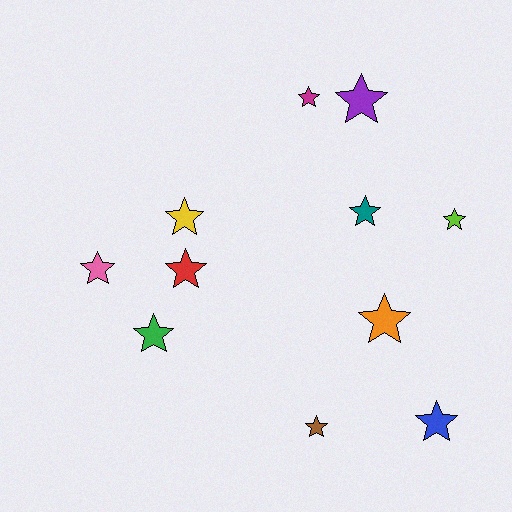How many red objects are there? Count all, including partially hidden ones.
There is 1 red object.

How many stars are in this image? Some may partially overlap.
There are 11 stars.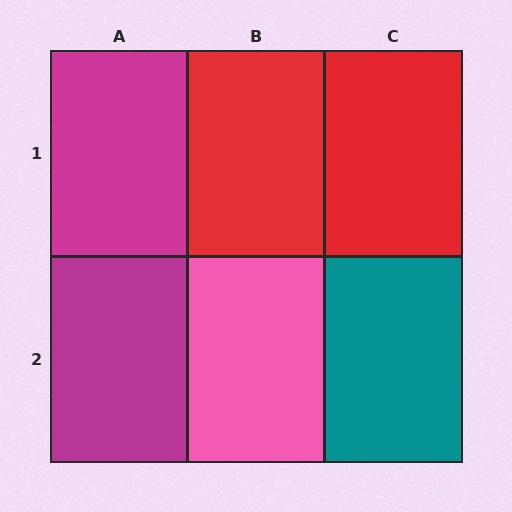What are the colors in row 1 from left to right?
Magenta, red, red.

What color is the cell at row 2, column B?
Pink.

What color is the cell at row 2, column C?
Teal.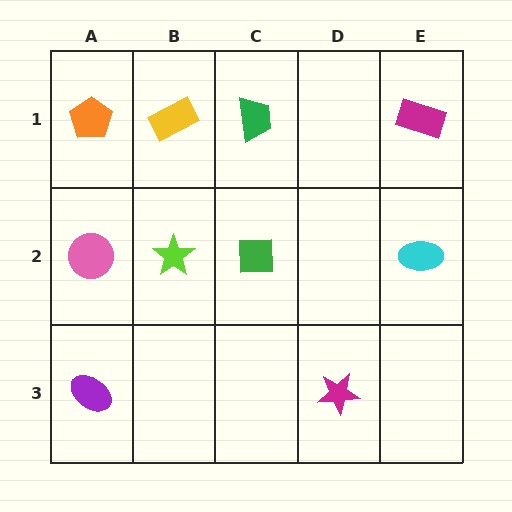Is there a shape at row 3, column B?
No, that cell is empty.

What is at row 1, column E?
A magenta rectangle.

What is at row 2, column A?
A pink circle.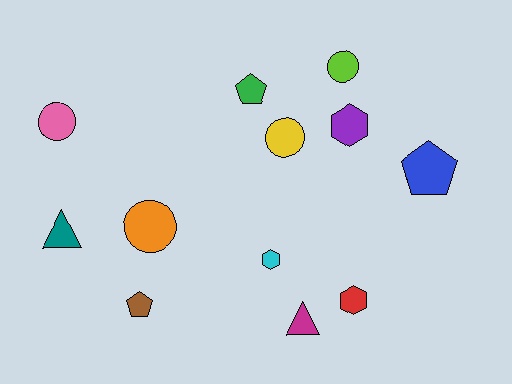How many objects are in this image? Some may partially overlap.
There are 12 objects.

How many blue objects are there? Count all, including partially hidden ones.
There is 1 blue object.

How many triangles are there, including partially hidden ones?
There are 2 triangles.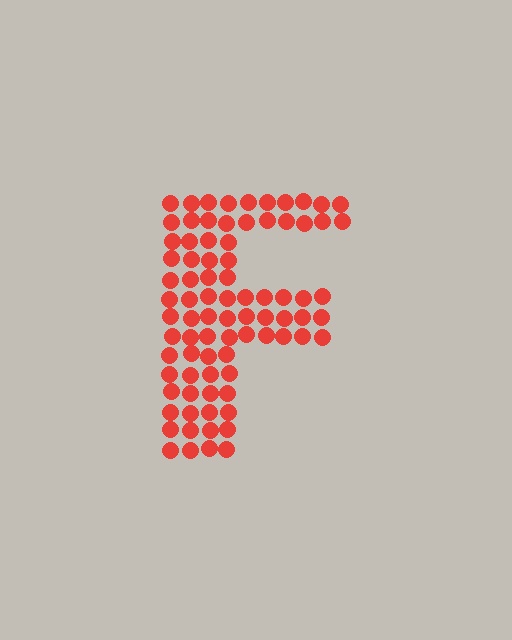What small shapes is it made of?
It is made of small circles.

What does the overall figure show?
The overall figure shows the letter F.